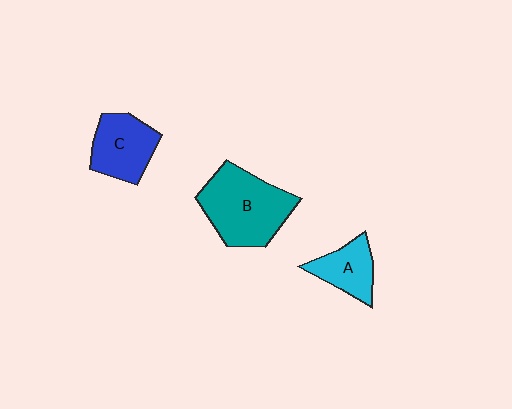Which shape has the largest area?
Shape B (teal).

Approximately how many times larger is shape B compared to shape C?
Approximately 1.5 times.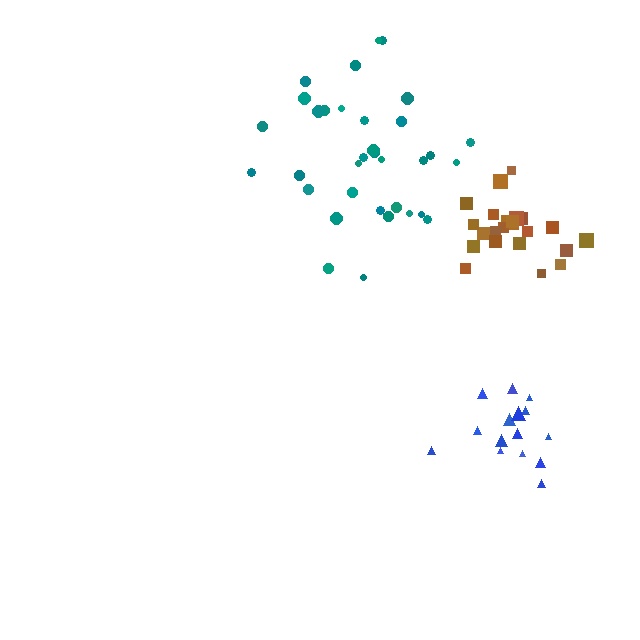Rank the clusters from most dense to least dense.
brown, blue, teal.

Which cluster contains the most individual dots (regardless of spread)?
Teal (34).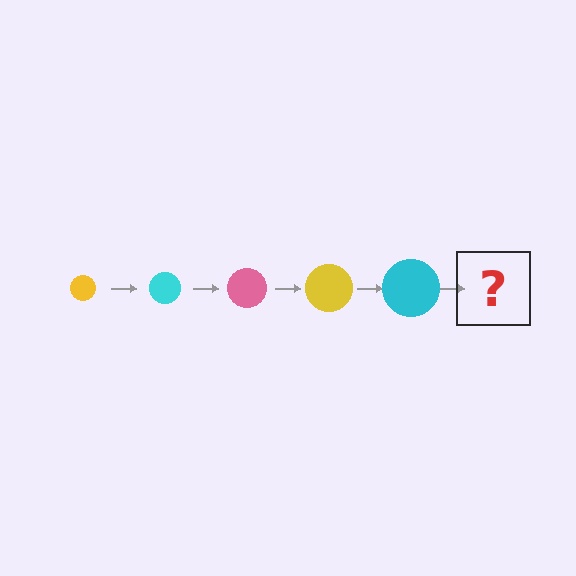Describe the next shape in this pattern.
It should be a pink circle, larger than the previous one.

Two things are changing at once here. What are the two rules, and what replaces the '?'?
The two rules are that the circle grows larger each step and the color cycles through yellow, cyan, and pink. The '?' should be a pink circle, larger than the previous one.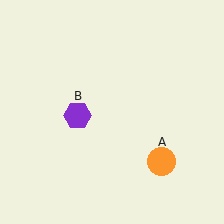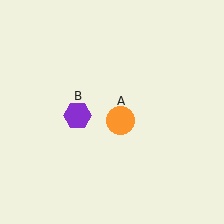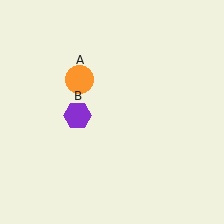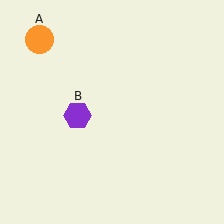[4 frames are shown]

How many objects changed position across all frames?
1 object changed position: orange circle (object A).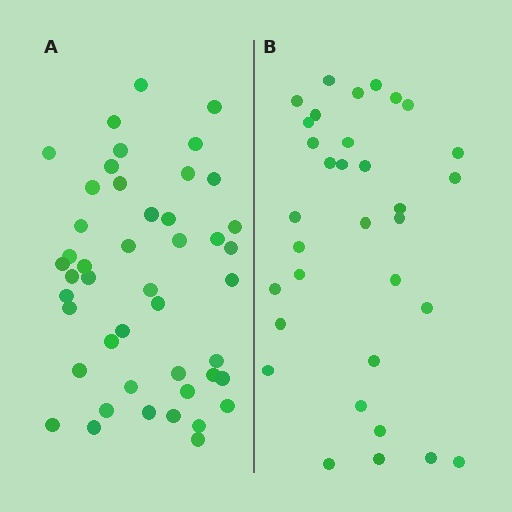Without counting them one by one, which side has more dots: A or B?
Region A (the left region) has more dots.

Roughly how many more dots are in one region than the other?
Region A has approximately 15 more dots than region B.